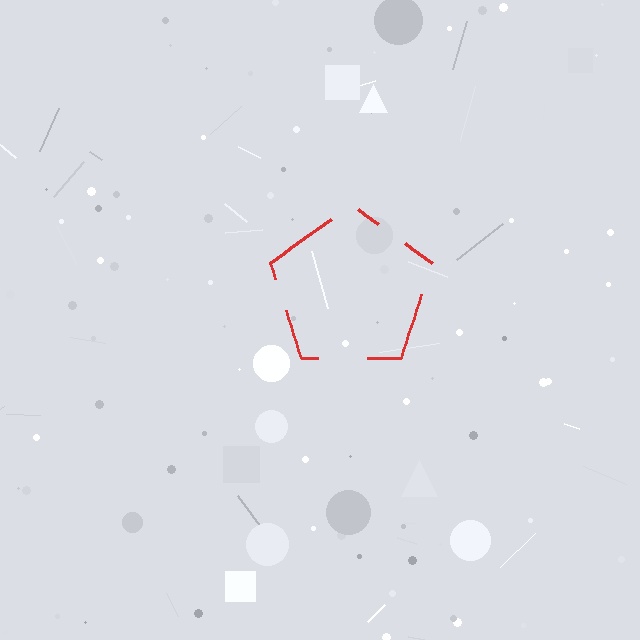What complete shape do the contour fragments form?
The contour fragments form a pentagon.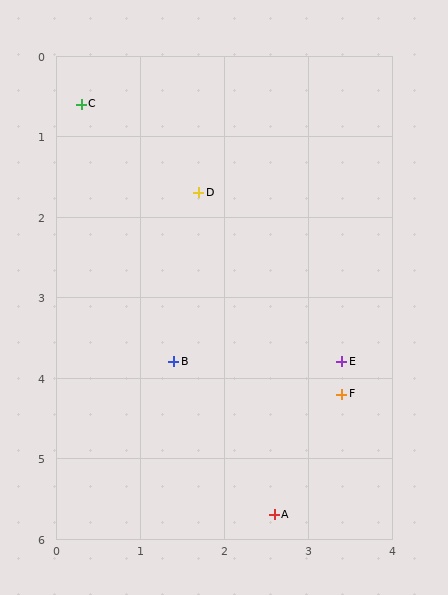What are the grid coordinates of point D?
Point D is at approximately (1.7, 1.7).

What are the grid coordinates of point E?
Point E is at approximately (3.4, 3.8).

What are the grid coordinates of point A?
Point A is at approximately (2.6, 5.7).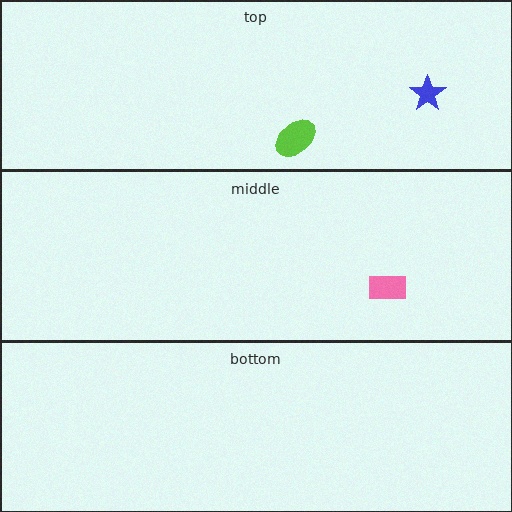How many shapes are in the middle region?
1.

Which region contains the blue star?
The top region.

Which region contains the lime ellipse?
The top region.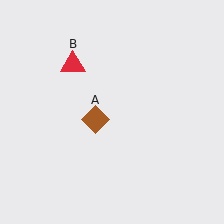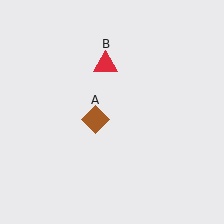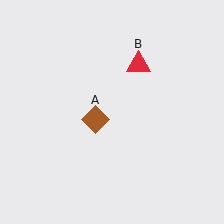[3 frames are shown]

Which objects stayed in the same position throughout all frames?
Brown diamond (object A) remained stationary.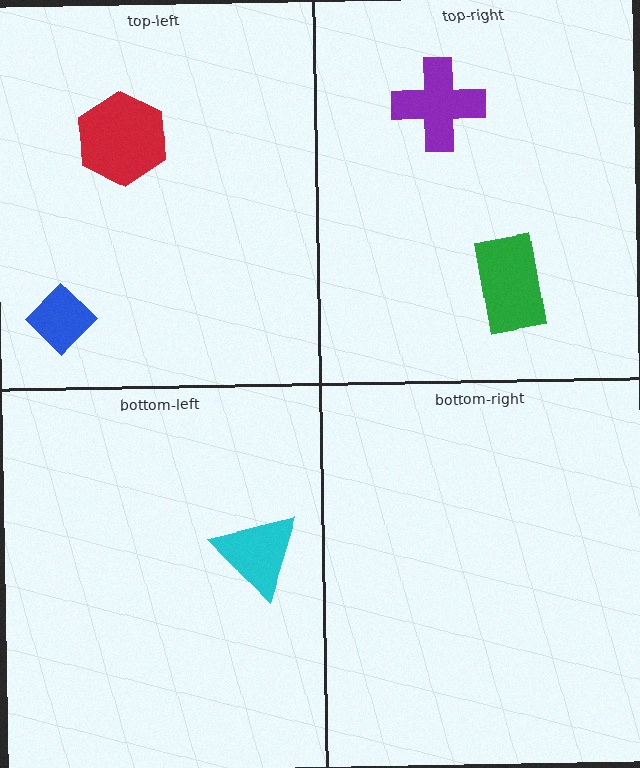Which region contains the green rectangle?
The top-right region.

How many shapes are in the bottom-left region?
1.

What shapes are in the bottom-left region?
The cyan triangle.